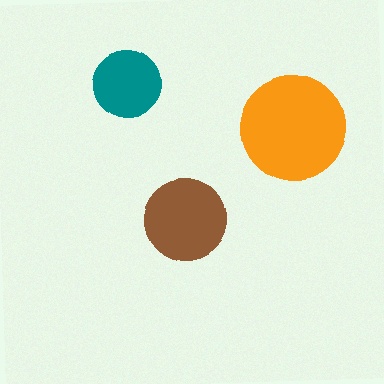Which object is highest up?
The teal circle is topmost.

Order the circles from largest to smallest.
the orange one, the brown one, the teal one.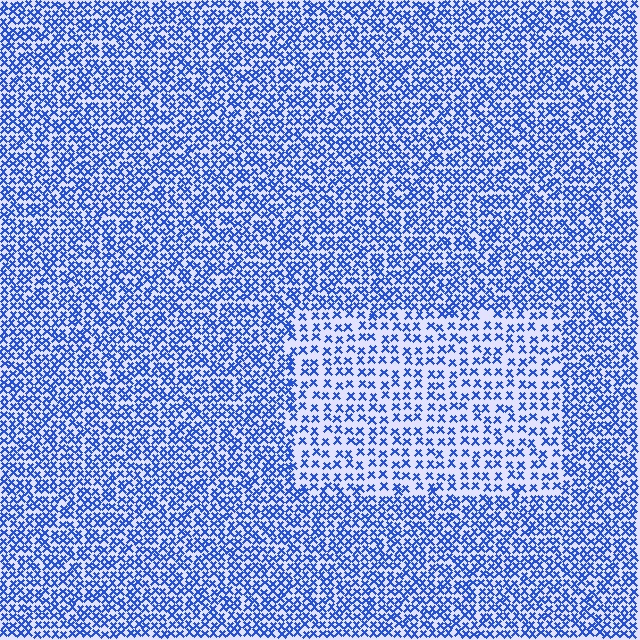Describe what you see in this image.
The image contains small blue elements arranged at two different densities. A rectangle-shaped region is visible where the elements are less densely packed than the surrounding area.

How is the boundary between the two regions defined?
The boundary is defined by a change in element density (approximately 1.9x ratio). All elements are the same color, size, and shape.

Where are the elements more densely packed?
The elements are more densely packed outside the rectangle boundary.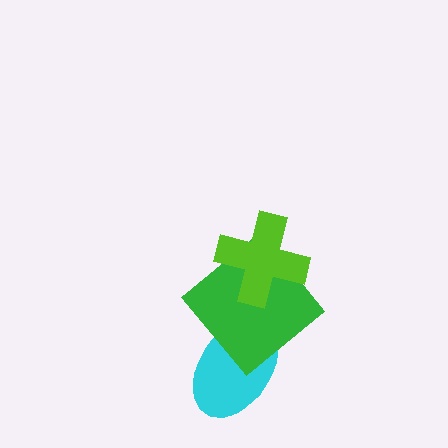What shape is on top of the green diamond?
The lime cross is on top of the green diamond.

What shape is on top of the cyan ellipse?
The green diamond is on top of the cyan ellipse.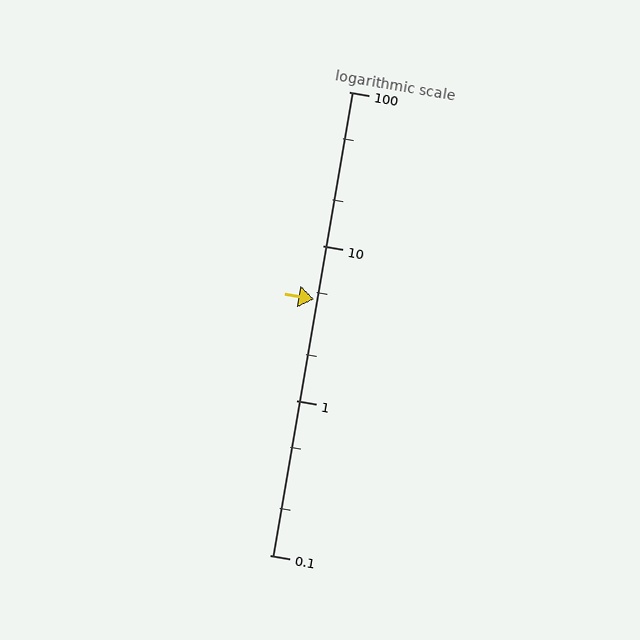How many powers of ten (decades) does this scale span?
The scale spans 3 decades, from 0.1 to 100.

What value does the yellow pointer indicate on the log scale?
The pointer indicates approximately 4.5.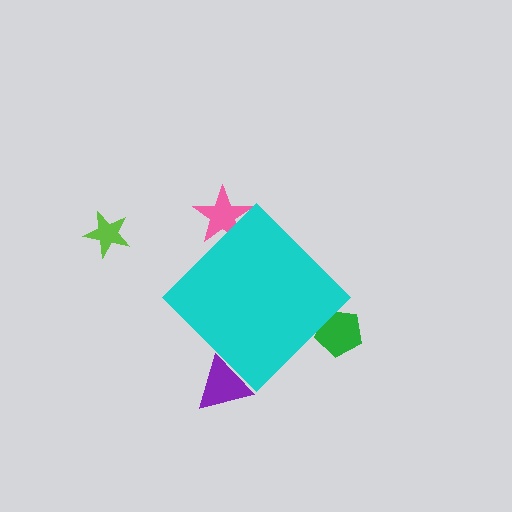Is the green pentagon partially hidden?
Yes, the green pentagon is partially hidden behind the cyan diamond.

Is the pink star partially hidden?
Yes, the pink star is partially hidden behind the cyan diamond.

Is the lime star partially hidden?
No, the lime star is fully visible.